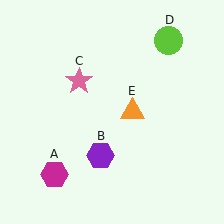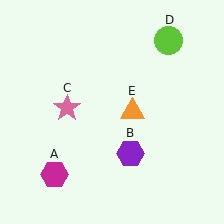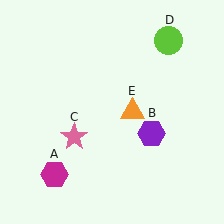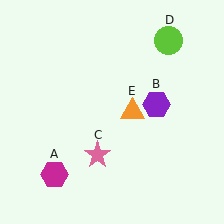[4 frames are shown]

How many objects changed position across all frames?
2 objects changed position: purple hexagon (object B), pink star (object C).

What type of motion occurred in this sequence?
The purple hexagon (object B), pink star (object C) rotated counterclockwise around the center of the scene.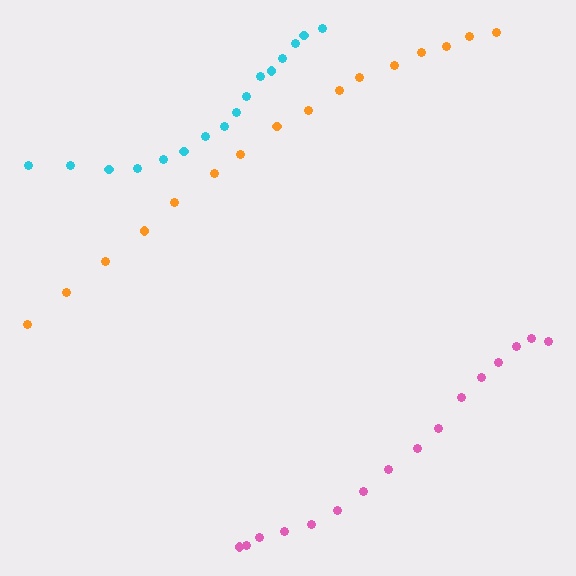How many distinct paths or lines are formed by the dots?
There are 3 distinct paths.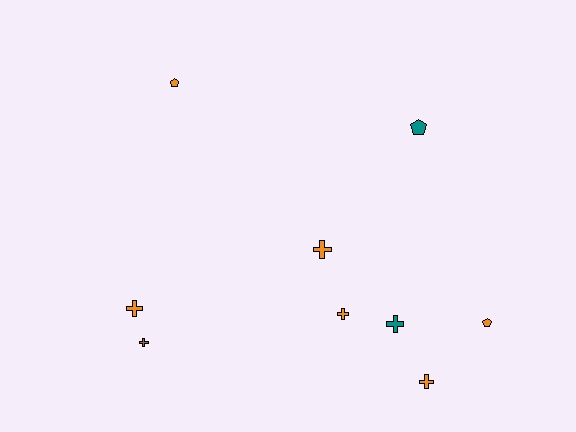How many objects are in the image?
There are 9 objects.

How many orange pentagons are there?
There are 2 orange pentagons.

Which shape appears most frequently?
Cross, with 6 objects.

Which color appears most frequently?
Orange, with 6 objects.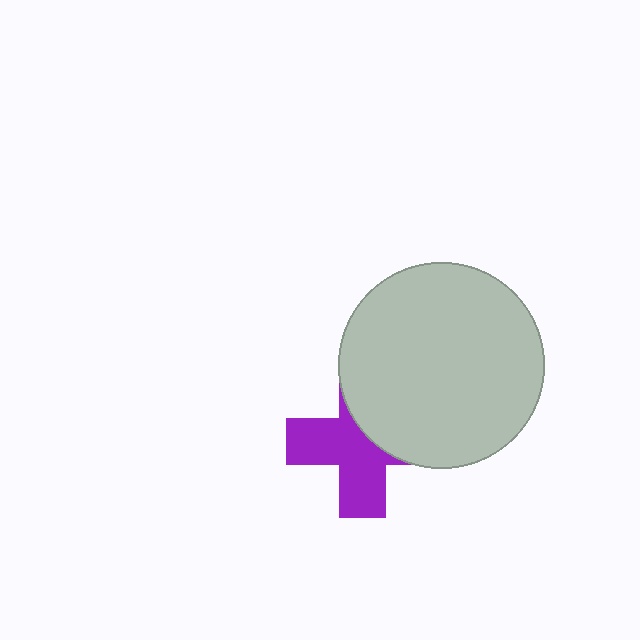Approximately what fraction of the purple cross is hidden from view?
Roughly 44% of the purple cross is hidden behind the light gray circle.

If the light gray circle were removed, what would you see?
You would see the complete purple cross.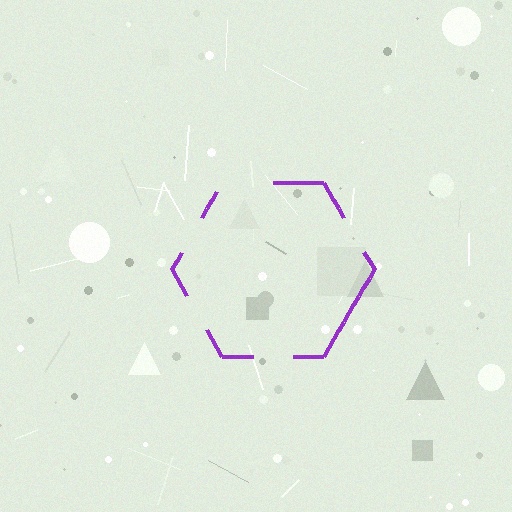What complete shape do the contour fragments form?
The contour fragments form a hexagon.